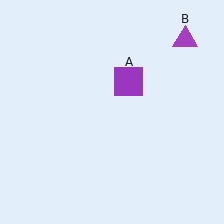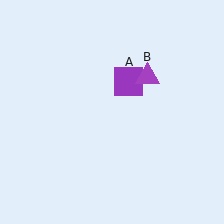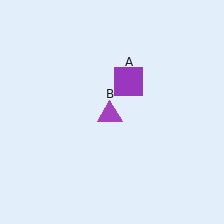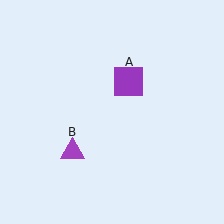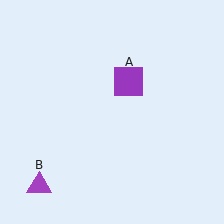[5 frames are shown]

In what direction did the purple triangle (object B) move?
The purple triangle (object B) moved down and to the left.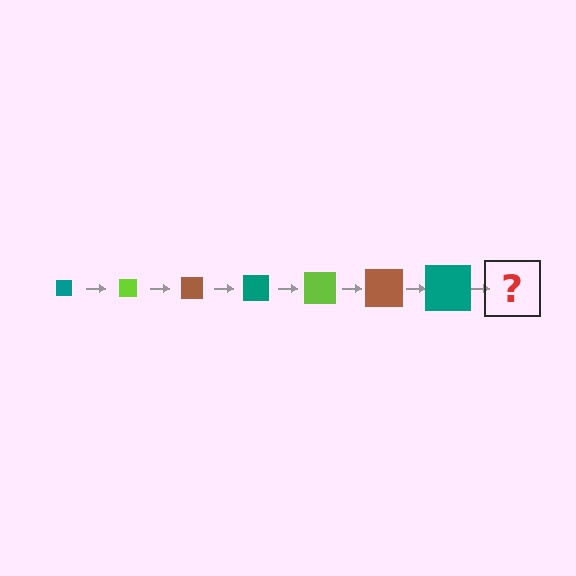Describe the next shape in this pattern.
It should be a lime square, larger than the previous one.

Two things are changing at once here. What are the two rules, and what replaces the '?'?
The two rules are that the square grows larger each step and the color cycles through teal, lime, and brown. The '?' should be a lime square, larger than the previous one.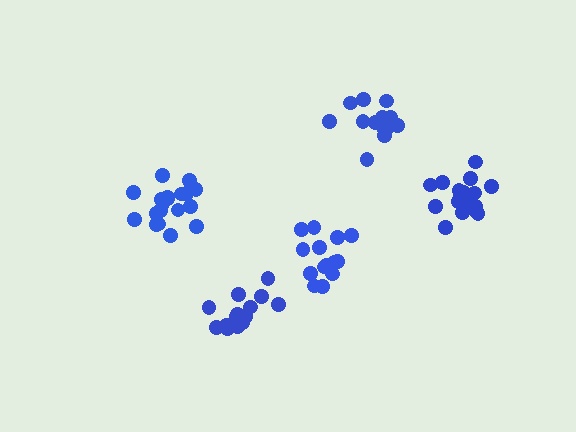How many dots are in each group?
Group 1: 18 dots, Group 2: 14 dots, Group 3: 19 dots, Group 4: 14 dots, Group 5: 16 dots (81 total).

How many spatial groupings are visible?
There are 5 spatial groupings.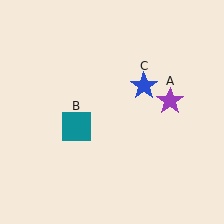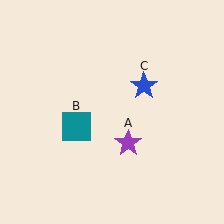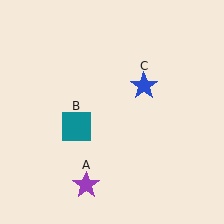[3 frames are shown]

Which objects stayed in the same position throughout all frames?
Teal square (object B) and blue star (object C) remained stationary.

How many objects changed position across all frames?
1 object changed position: purple star (object A).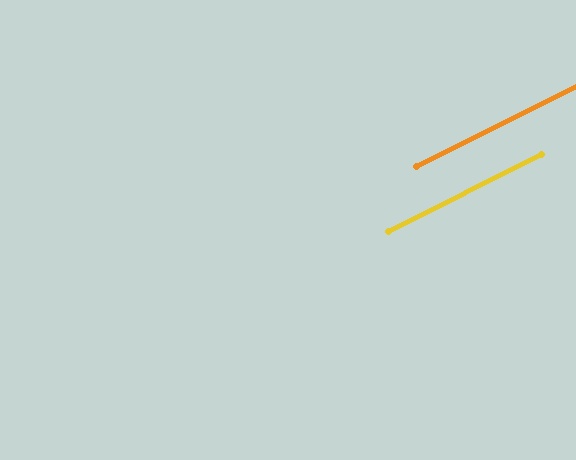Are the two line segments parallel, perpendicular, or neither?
Parallel — their directions differ by only 0.1°.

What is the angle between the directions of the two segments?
Approximately 0 degrees.